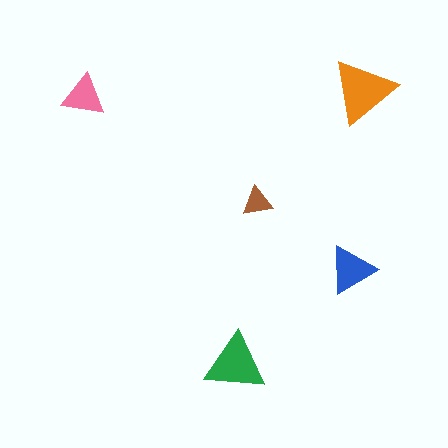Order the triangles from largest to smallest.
the orange one, the green one, the blue one, the pink one, the brown one.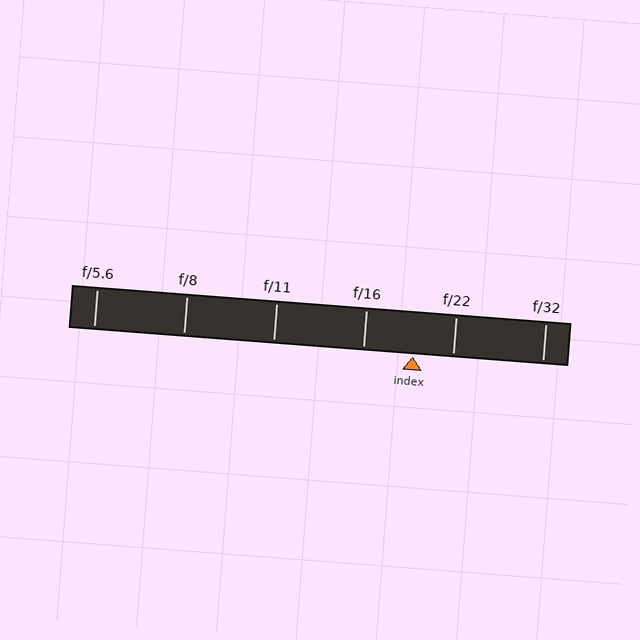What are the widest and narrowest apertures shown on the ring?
The widest aperture shown is f/5.6 and the narrowest is f/32.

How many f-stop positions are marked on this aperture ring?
There are 6 f-stop positions marked.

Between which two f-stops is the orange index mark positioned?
The index mark is between f/16 and f/22.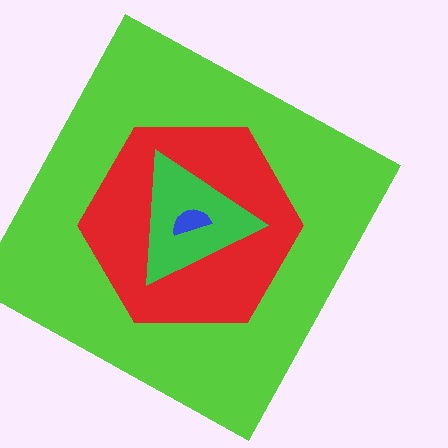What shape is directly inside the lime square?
The red hexagon.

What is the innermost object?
The blue semicircle.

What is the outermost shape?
The lime square.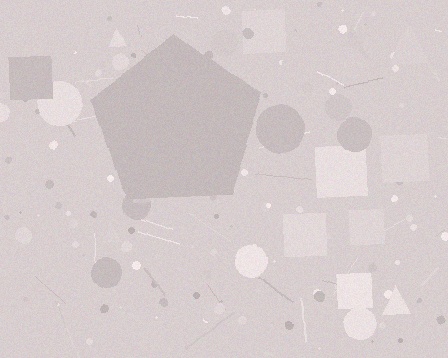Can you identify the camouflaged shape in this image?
The camouflaged shape is a pentagon.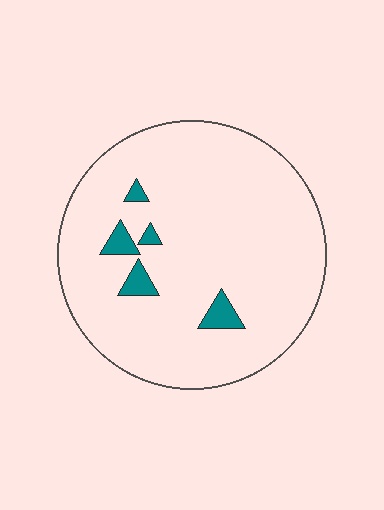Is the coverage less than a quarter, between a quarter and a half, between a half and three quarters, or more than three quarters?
Less than a quarter.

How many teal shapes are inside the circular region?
5.